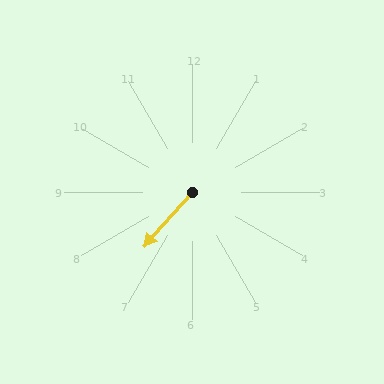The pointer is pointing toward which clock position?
Roughly 7 o'clock.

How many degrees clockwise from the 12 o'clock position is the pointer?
Approximately 222 degrees.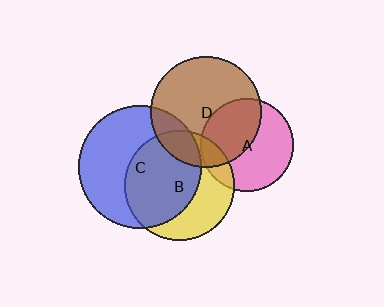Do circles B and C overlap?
Yes.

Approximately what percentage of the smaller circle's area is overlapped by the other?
Approximately 60%.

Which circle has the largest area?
Circle C (blue).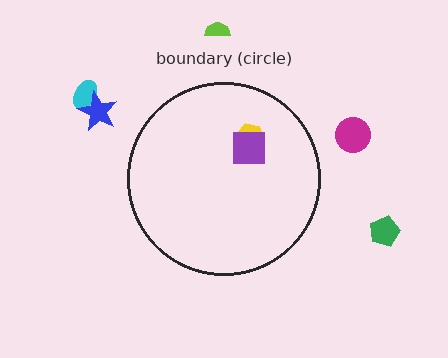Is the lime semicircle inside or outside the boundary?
Outside.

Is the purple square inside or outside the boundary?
Inside.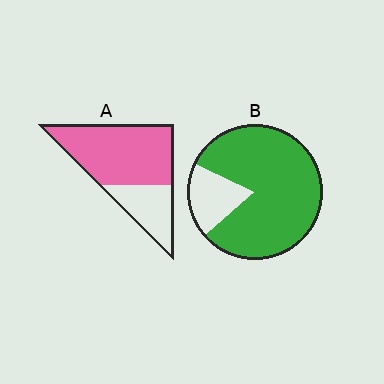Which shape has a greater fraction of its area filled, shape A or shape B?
Shape B.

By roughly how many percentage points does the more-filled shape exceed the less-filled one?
By roughly 10 percentage points (B over A).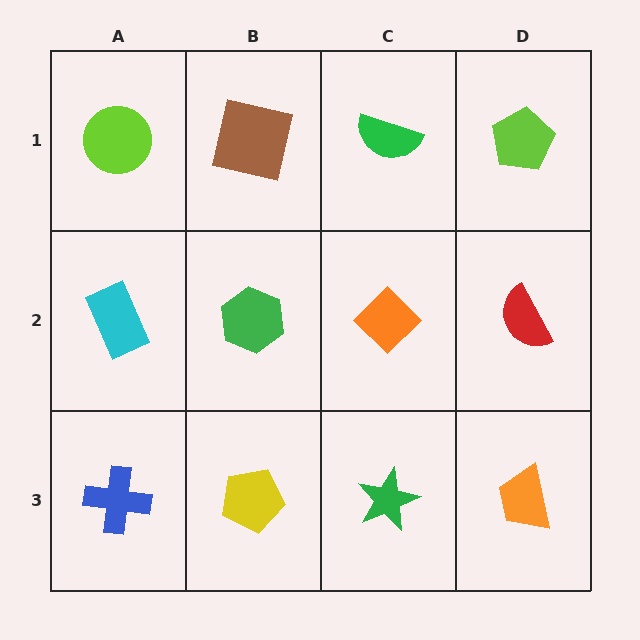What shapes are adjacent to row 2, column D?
A lime pentagon (row 1, column D), an orange trapezoid (row 3, column D), an orange diamond (row 2, column C).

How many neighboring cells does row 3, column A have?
2.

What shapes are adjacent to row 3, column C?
An orange diamond (row 2, column C), a yellow pentagon (row 3, column B), an orange trapezoid (row 3, column D).